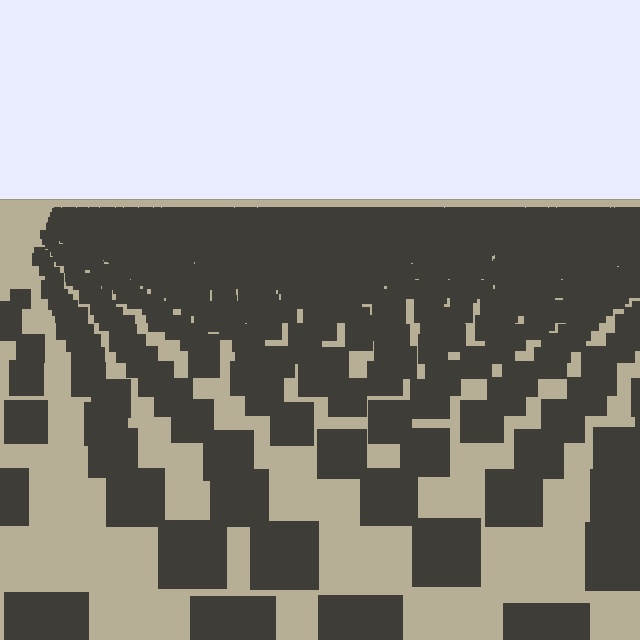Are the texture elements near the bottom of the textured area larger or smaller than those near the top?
Larger. Near the bottom, elements are closer to the viewer and appear at a bigger on-screen size.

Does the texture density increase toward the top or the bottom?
Density increases toward the top.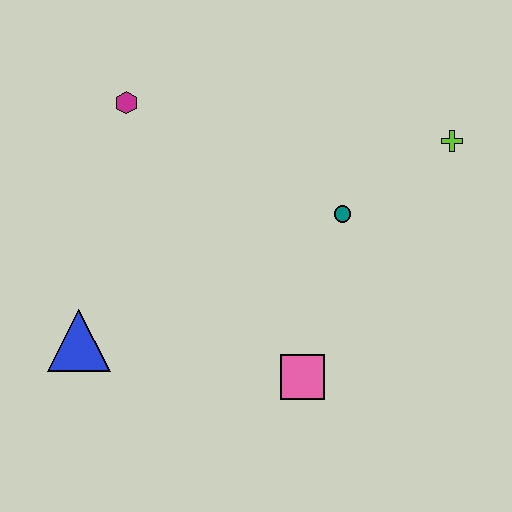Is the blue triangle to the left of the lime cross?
Yes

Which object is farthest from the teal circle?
The blue triangle is farthest from the teal circle.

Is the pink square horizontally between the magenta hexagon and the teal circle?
Yes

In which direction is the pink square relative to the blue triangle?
The pink square is to the right of the blue triangle.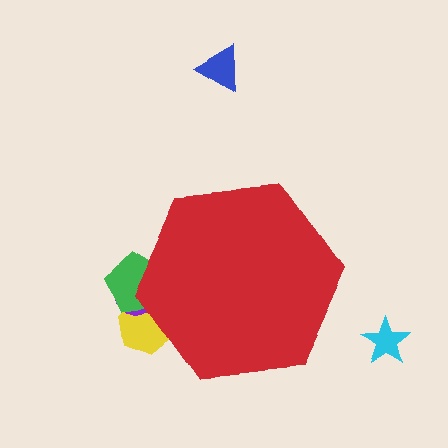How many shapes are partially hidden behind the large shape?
3 shapes are partially hidden.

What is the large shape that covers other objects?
A red hexagon.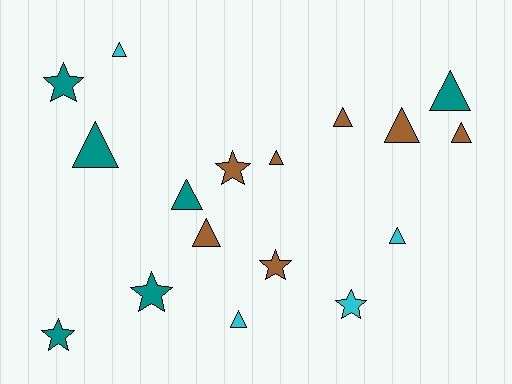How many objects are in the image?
There are 17 objects.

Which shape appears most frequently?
Triangle, with 11 objects.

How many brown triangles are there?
There are 5 brown triangles.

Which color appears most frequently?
Brown, with 7 objects.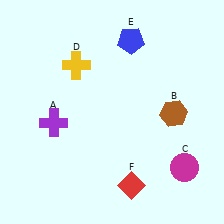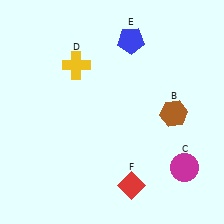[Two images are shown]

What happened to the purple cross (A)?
The purple cross (A) was removed in Image 2. It was in the bottom-left area of Image 1.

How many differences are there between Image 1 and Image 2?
There is 1 difference between the two images.